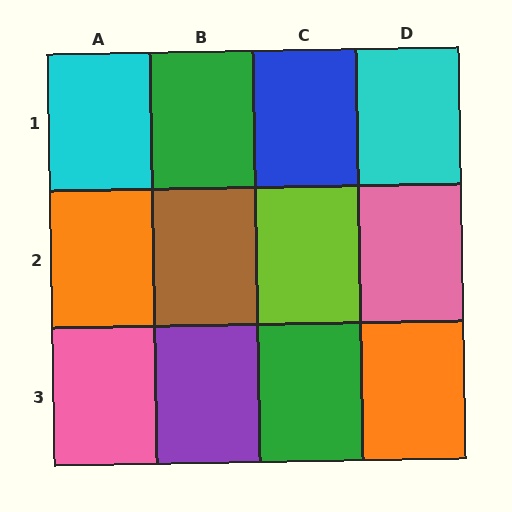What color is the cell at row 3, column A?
Pink.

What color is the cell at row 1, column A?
Cyan.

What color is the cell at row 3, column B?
Purple.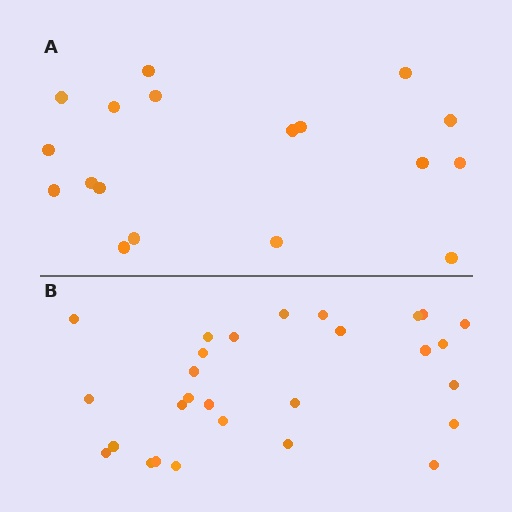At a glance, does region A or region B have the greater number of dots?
Region B (the bottom region) has more dots.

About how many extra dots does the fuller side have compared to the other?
Region B has roughly 10 or so more dots than region A.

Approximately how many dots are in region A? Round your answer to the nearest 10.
About 20 dots. (The exact count is 18, which rounds to 20.)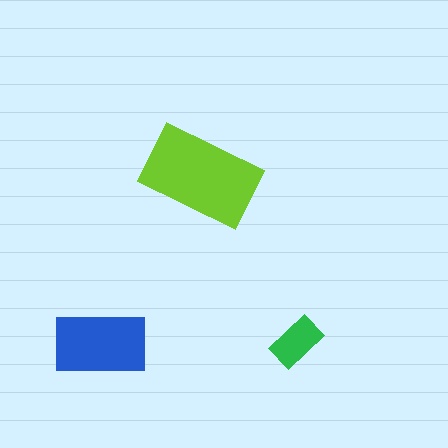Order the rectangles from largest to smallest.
the lime one, the blue one, the green one.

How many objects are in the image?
There are 3 objects in the image.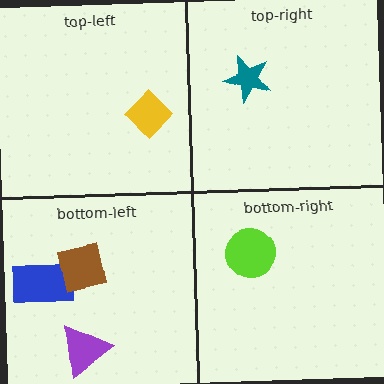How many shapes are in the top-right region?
1.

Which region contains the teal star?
The top-right region.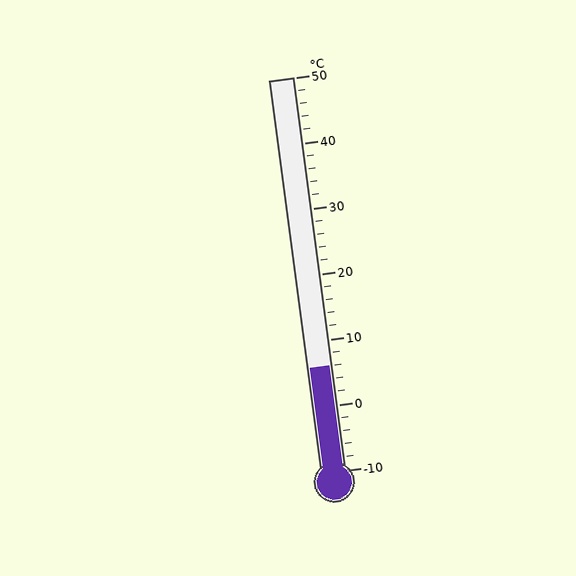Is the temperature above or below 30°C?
The temperature is below 30°C.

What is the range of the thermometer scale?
The thermometer scale ranges from -10°C to 50°C.